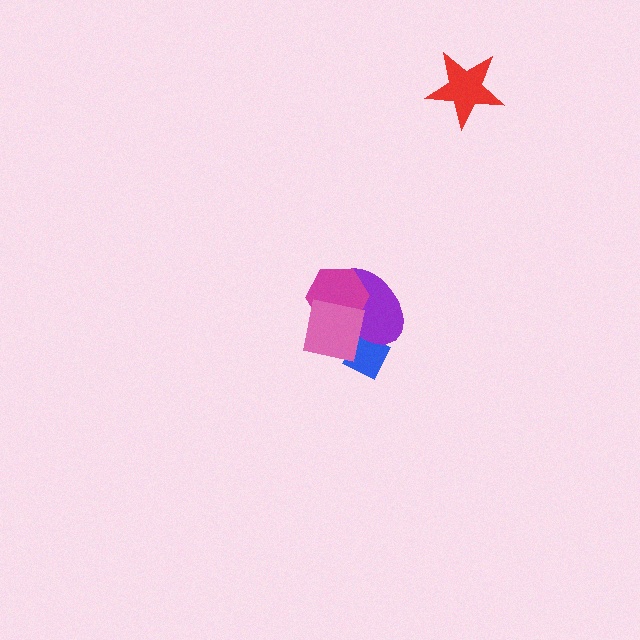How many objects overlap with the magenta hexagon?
2 objects overlap with the magenta hexagon.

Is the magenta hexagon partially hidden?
Yes, it is partially covered by another shape.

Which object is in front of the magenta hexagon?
The pink square is in front of the magenta hexagon.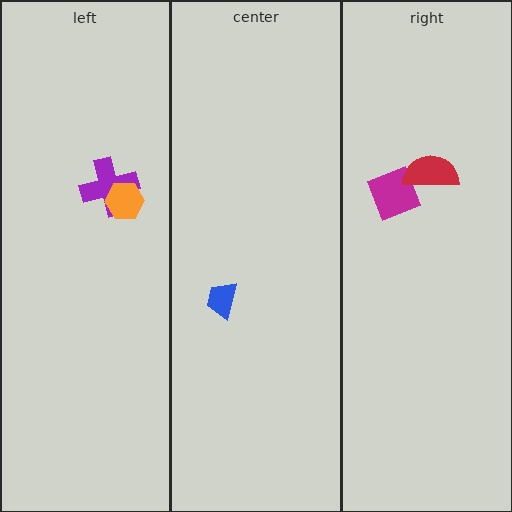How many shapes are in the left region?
2.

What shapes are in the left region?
The purple cross, the orange hexagon.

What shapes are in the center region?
The blue trapezoid.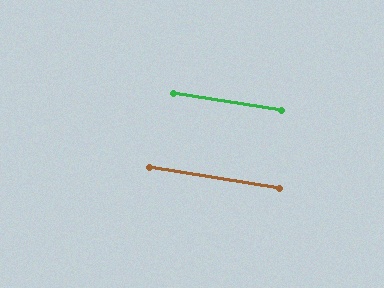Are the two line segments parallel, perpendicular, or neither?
Parallel — their directions differ by only 0.2°.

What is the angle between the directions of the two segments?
Approximately 0 degrees.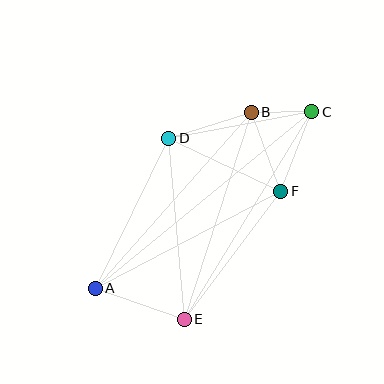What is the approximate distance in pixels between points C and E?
The distance between C and E is approximately 244 pixels.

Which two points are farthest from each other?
Points A and C are farthest from each other.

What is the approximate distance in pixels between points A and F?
The distance between A and F is approximately 209 pixels.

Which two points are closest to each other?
Points B and C are closest to each other.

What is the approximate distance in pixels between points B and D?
The distance between B and D is approximately 87 pixels.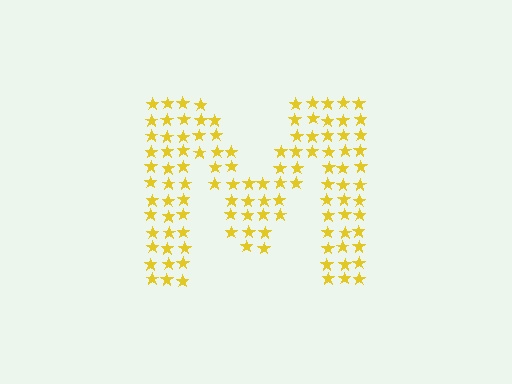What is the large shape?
The large shape is the letter M.